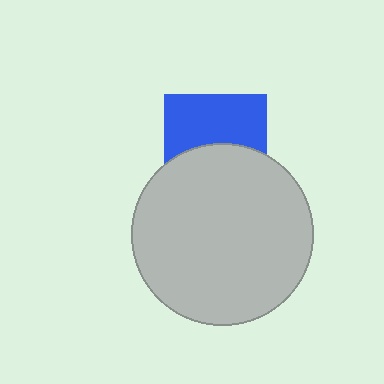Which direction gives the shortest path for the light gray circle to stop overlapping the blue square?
Moving down gives the shortest separation.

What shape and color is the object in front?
The object in front is a light gray circle.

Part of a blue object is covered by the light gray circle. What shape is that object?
It is a square.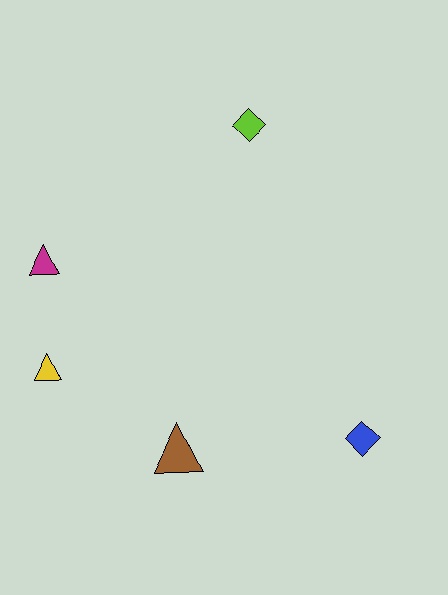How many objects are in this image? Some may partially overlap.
There are 5 objects.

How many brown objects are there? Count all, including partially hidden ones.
There is 1 brown object.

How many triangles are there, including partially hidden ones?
There are 3 triangles.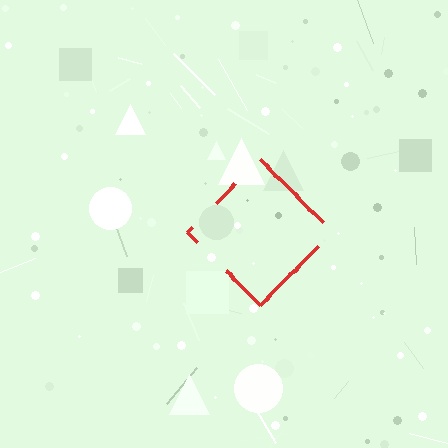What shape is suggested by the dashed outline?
The dashed outline suggests a diamond.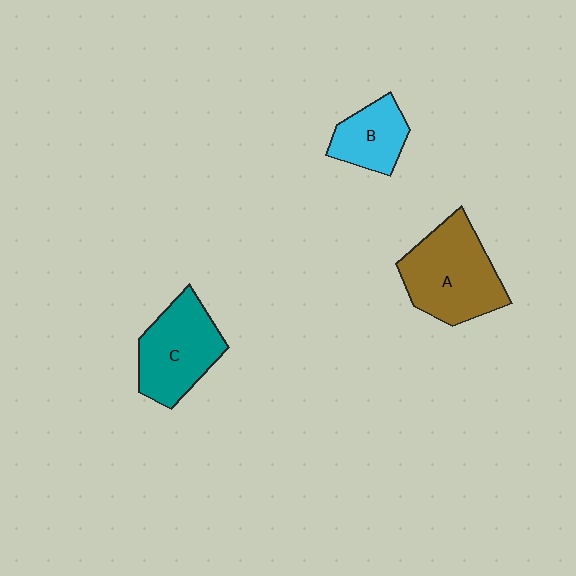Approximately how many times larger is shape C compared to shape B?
Approximately 1.6 times.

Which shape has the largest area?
Shape A (brown).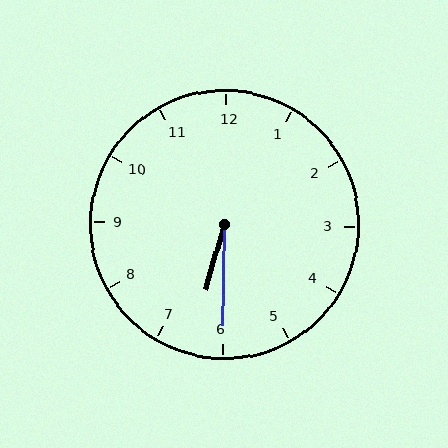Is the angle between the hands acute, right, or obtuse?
It is acute.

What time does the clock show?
6:30.